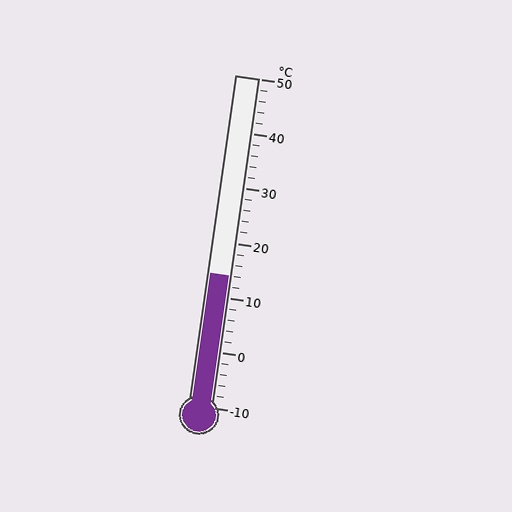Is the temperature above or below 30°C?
The temperature is below 30°C.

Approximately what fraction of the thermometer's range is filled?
The thermometer is filled to approximately 40% of its range.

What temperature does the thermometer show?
The thermometer shows approximately 14°C.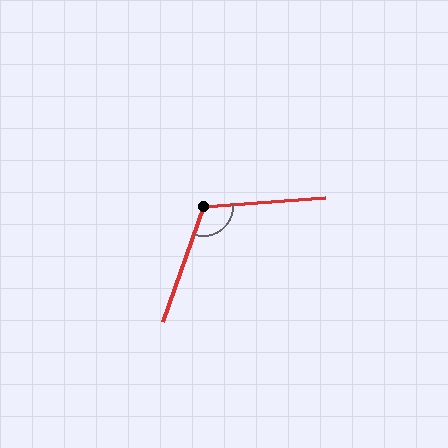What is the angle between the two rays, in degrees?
Approximately 114 degrees.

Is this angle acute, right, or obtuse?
It is obtuse.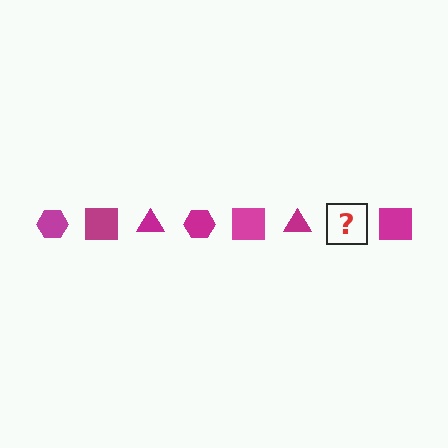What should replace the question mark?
The question mark should be replaced with a magenta hexagon.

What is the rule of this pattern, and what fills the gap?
The rule is that the pattern cycles through hexagon, square, triangle shapes in magenta. The gap should be filled with a magenta hexagon.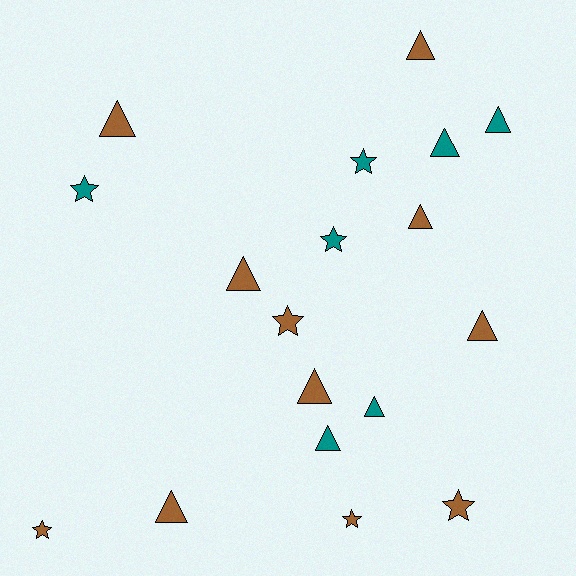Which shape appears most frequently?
Triangle, with 11 objects.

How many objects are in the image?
There are 18 objects.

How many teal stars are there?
There are 3 teal stars.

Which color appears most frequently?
Brown, with 11 objects.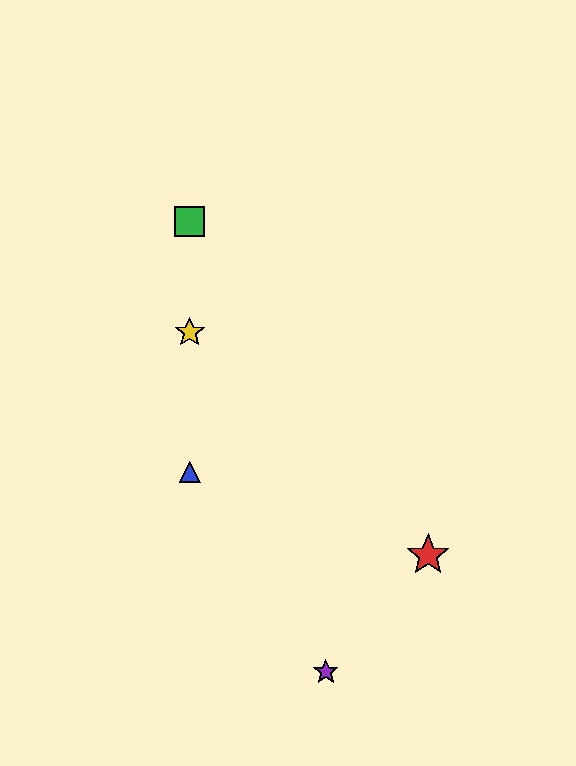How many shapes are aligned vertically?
3 shapes (the blue triangle, the green square, the yellow star) are aligned vertically.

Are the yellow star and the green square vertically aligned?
Yes, both are at x≈190.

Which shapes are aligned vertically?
The blue triangle, the green square, the yellow star are aligned vertically.